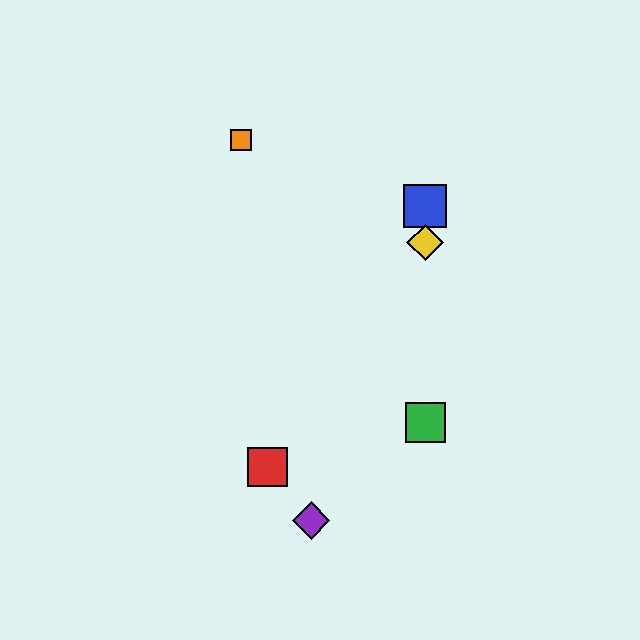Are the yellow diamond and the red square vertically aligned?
No, the yellow diamond is at x≈425 and the red square is at x≈267.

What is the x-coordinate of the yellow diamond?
The yellow diamond is at x≈425.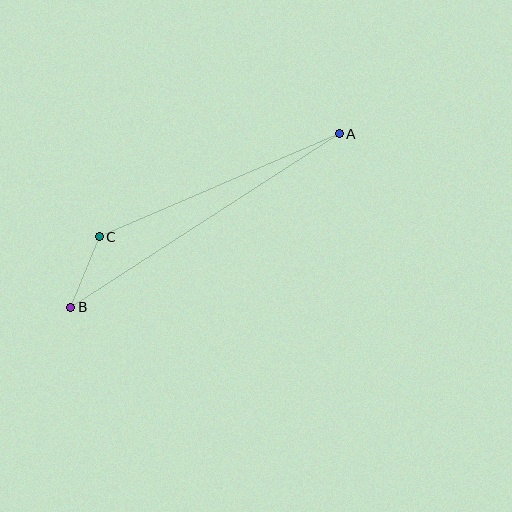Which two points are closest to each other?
Points B and C are closest to each other.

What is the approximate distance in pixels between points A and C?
The distance between A and C is approximately 261 pixels.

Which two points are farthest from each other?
Points A and B are farthest from each other.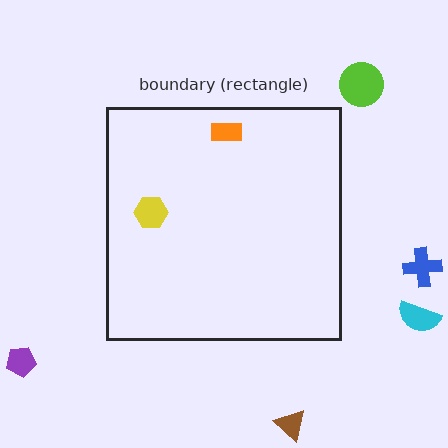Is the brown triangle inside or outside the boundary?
Outside.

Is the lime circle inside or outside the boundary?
Outside.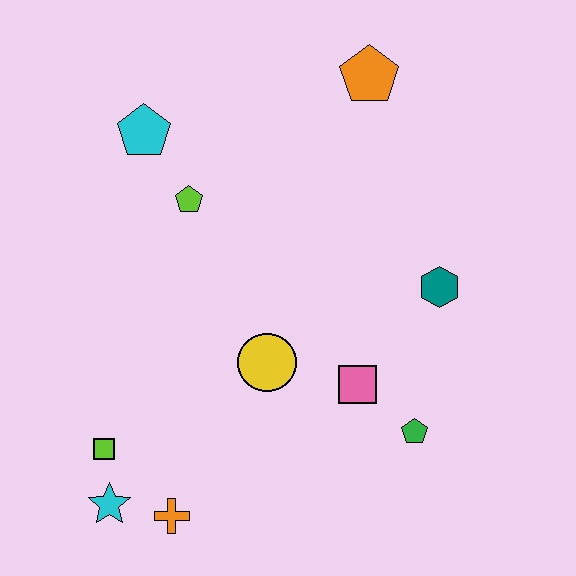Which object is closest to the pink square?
The green pentagon is closest to the pink square.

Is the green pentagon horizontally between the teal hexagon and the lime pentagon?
Yes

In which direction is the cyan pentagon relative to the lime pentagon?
The cyan pentagon is above the lime pentagon.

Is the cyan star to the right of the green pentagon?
No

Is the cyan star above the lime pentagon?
No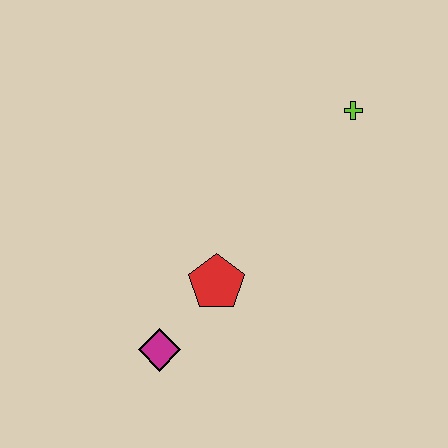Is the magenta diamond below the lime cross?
Yes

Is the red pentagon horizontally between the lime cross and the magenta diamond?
Yes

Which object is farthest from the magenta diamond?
The lime cross is farthest from the magenta diamond.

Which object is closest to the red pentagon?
The magenta diamond is closest to the red pentagon.